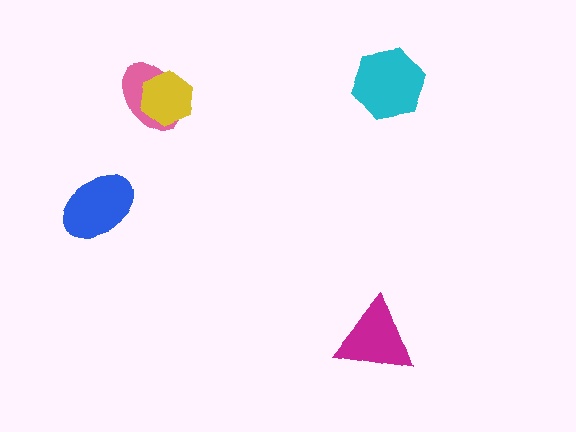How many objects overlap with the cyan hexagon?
0 objects overlap with the cyan hexagon.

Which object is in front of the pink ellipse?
The yellow hexagon is in front of the pink ellipse.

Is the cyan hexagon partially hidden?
No, no other shape covers it.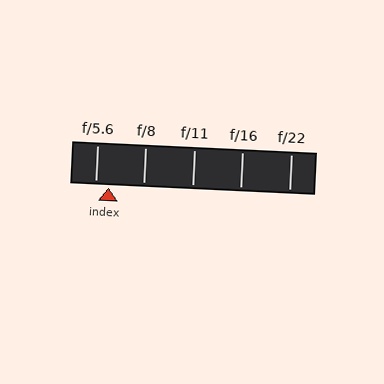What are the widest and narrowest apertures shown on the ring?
The widest aperture shown is f/5.6 and the narrowest is f/22.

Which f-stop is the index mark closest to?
The index mark is closest to f/5.6.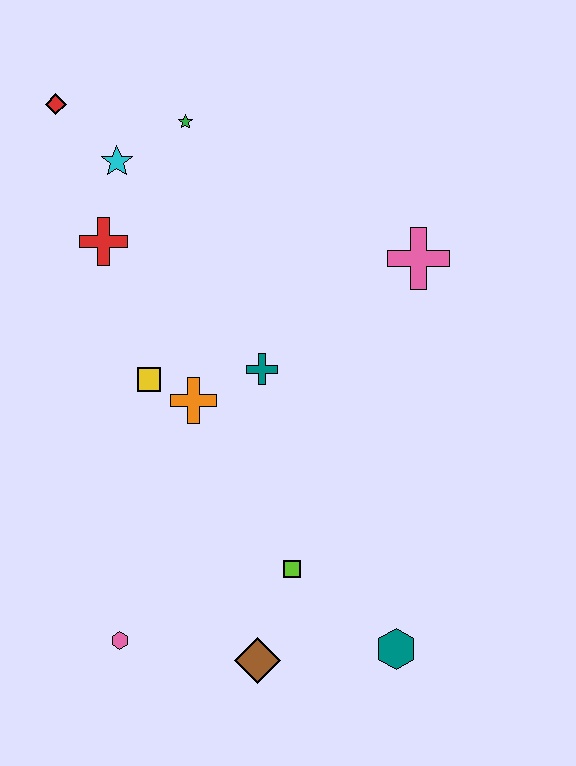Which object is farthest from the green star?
The teal hexagon is farthest from the green star.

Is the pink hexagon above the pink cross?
No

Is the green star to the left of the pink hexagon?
No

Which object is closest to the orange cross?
The yellow square is closest to the orange cross.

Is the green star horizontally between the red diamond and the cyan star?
No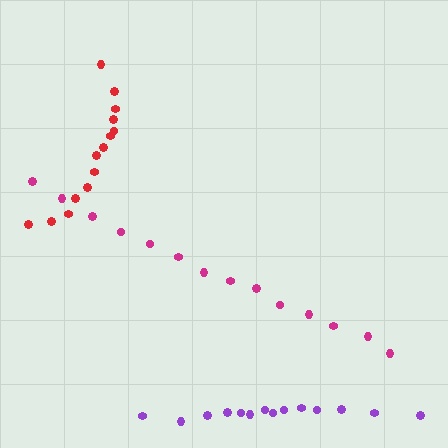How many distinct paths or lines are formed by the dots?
There are 3 distinct paths.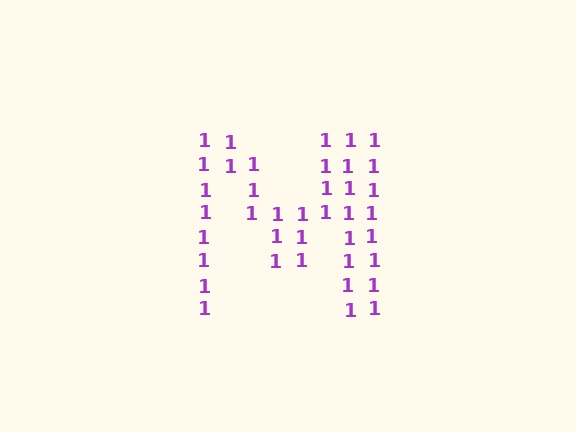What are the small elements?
The small elements are digit 1's.